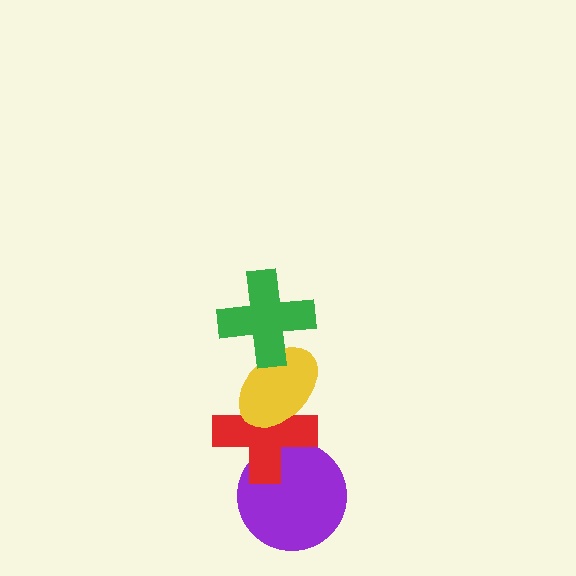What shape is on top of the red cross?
The yellow ellipse is on top of the red cross.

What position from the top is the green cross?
The green cross is 1st from the top.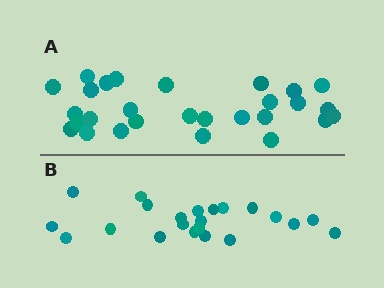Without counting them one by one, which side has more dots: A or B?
Region A (the top region) has more dots.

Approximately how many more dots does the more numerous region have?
Region A has about 6 more dots than region B.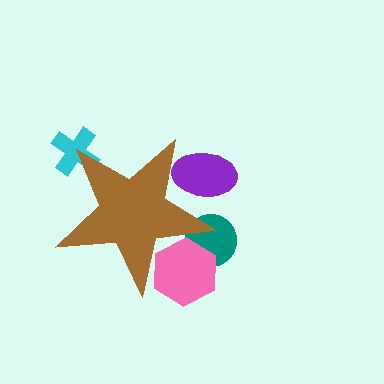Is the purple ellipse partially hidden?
Yes, the purple ellipse is partially hidden behind the brown star.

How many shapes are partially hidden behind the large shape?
4 shapes are partially hidden.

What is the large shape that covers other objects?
A brown star.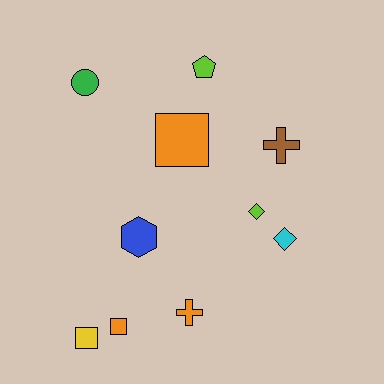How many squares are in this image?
There are 3 squares.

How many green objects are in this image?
There is 1 green object.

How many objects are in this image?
There are 10 objects.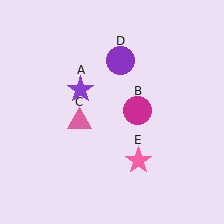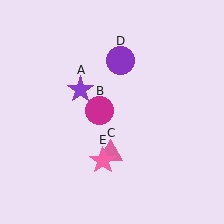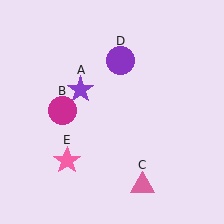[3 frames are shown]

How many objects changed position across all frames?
3 objects changed position: magenta circle (object B), pink triangle (object C), pink star (object E).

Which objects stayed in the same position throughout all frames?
Purple star (object A) and purple circle (object D) remained stationary.